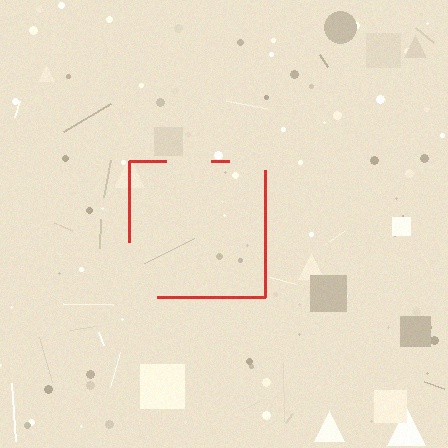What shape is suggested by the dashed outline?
The dashed outline suggests a square.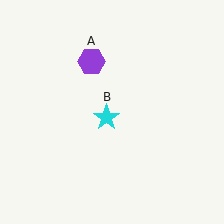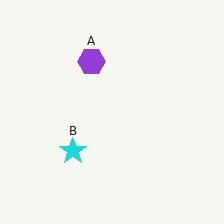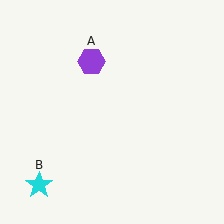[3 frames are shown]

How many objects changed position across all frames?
1 object changed position: cyan star (object B).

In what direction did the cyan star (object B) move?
The cyan star (object B) moved down and to the left.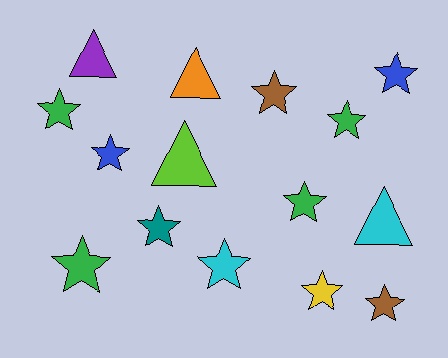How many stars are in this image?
There are 11 stars.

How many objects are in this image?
There are 15 objects.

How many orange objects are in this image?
There is 1 orange object.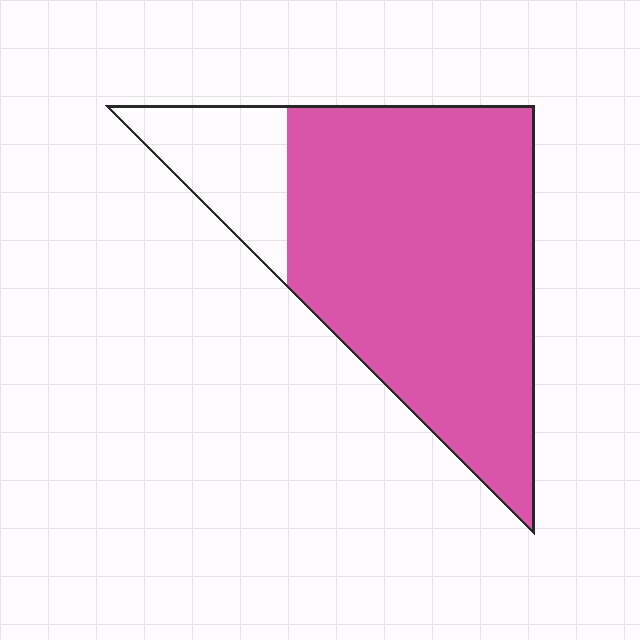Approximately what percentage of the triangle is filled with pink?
Approximately 80%.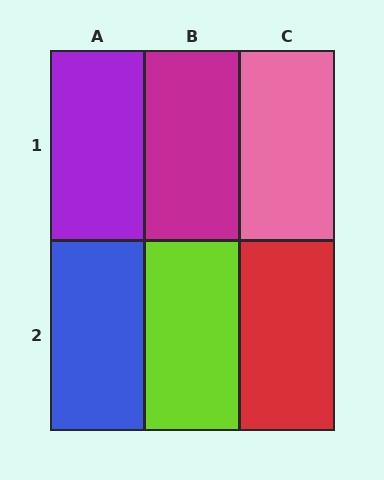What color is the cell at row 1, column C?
Pink.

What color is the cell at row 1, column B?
Magenta.